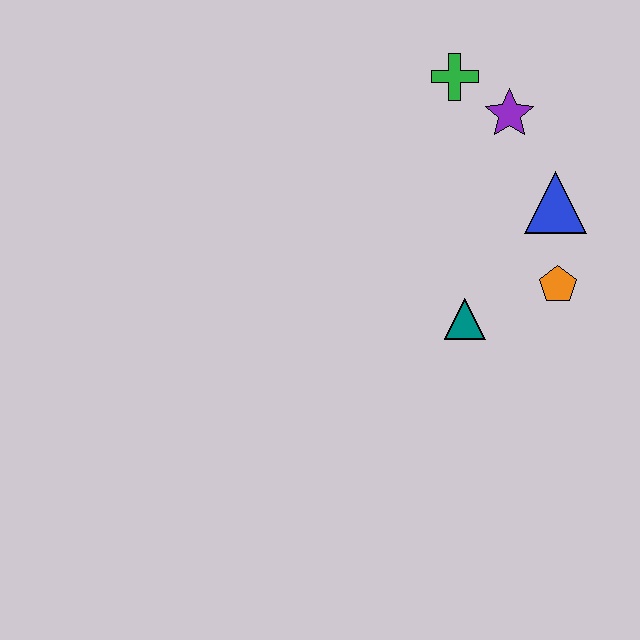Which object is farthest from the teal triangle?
The green cross is farthest from the teal triangle.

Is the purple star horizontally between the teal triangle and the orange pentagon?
Yes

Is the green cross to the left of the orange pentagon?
Yes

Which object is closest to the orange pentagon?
The blue triangle is closest to the orange pentagon.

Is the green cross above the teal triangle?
Yes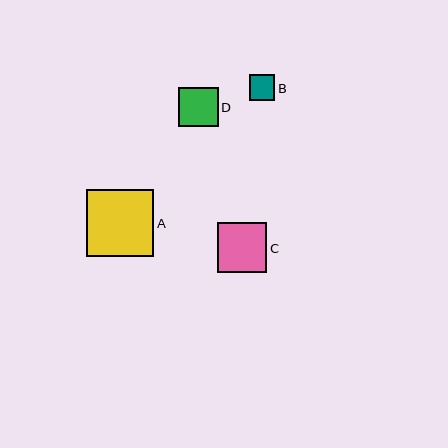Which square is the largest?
Square A is the largest with a size of approximately 67 pixels.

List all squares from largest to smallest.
From largest to smallest: A, C, D, B.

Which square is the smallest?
Square B is the smallest with a size of approximately 26 pixels.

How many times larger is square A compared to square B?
Square A is approximately 2.6 times the size of square B.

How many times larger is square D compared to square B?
Square D is approximately 1.5 times the size of square B.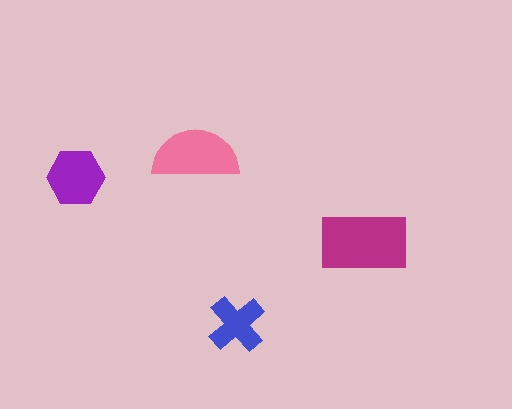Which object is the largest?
The magenta rectangle.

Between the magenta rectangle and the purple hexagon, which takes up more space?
The magenta rectangle.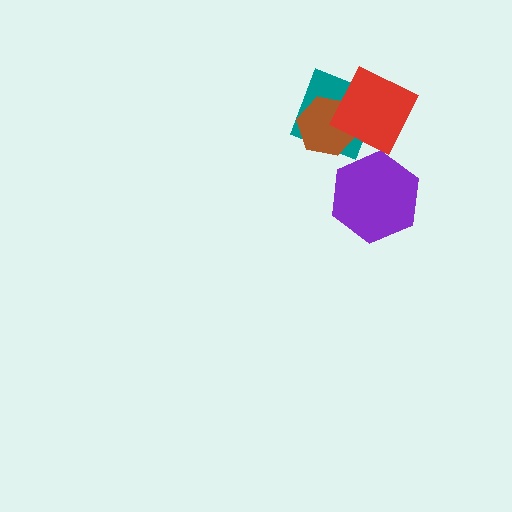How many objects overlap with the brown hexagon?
2 objects overlap with the brown hexagon.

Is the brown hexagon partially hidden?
Yes, it is partially covered by another shape.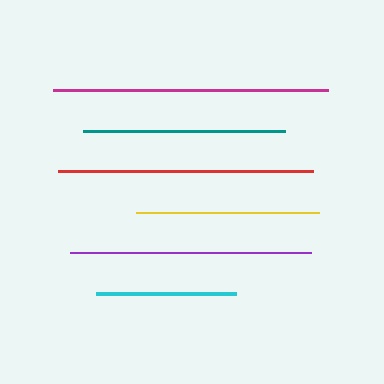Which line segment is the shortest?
The cyan line is the shortest at approximately 140 pixels.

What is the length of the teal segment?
The teal segment is approximately 202 pixels long.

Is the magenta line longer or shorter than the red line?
The magenta line is longer than the red line.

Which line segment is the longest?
The magenta line is the longest at approximately 275 pixels.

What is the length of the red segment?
The red segment is approximately 254 pixels long.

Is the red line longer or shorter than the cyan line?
The red line is longer than the cyan line.